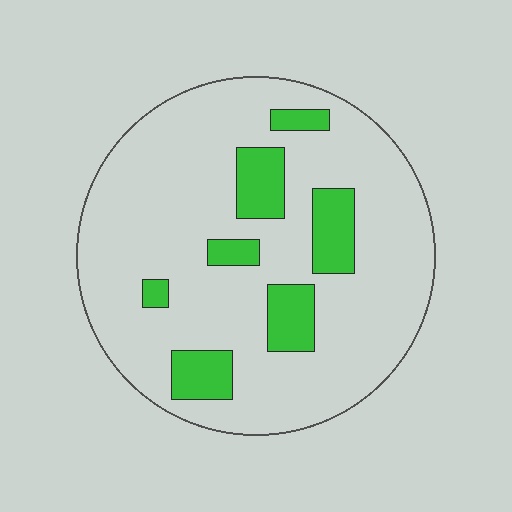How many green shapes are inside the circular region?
7.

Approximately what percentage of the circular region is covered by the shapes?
Approximately 15%.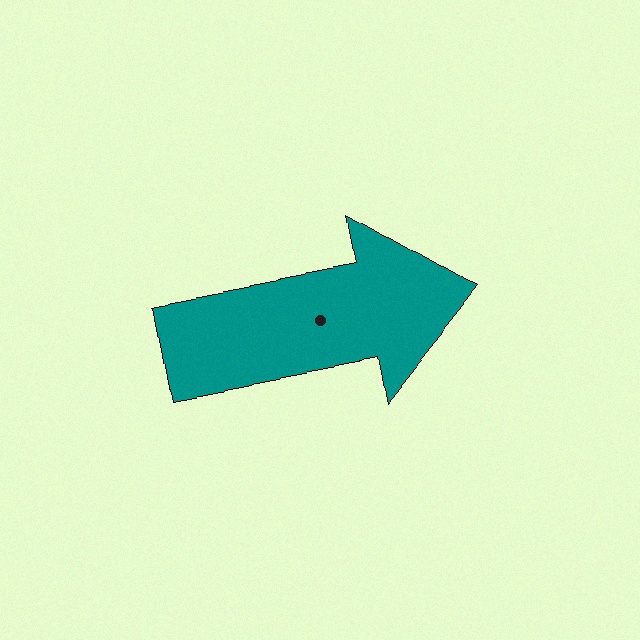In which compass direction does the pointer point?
East.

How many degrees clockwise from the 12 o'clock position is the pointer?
Approximately 79 degrees.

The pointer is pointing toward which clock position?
Roughly 3 o'clock.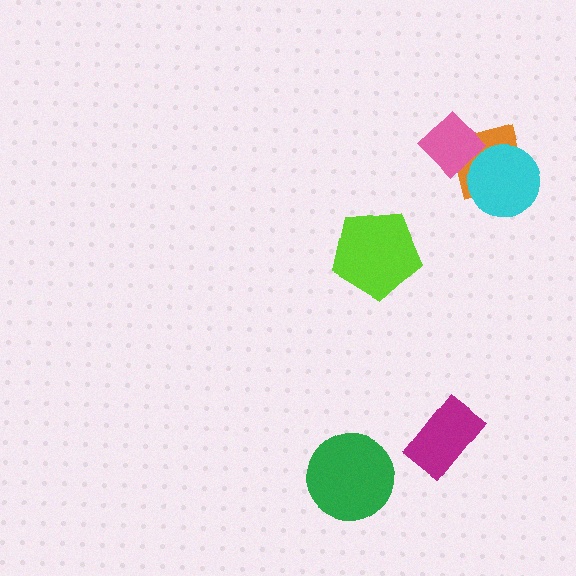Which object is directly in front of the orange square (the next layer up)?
The cyan circle is directly in front of the orange square.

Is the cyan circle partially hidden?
No, no other shape covers it.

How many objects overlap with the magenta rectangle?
0 objects overlap with the magenta rectangle.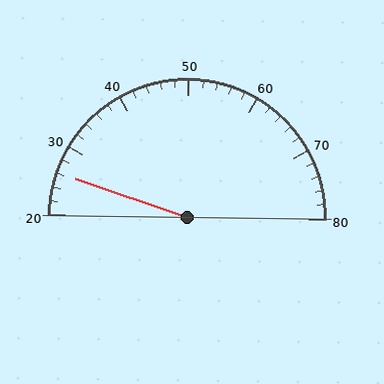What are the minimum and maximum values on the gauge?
The gauge ranges from 20 to 80.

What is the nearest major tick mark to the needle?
The nearest major tick mark is 30.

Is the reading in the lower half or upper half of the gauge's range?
The reading is in the lower half of the range (20 to 80).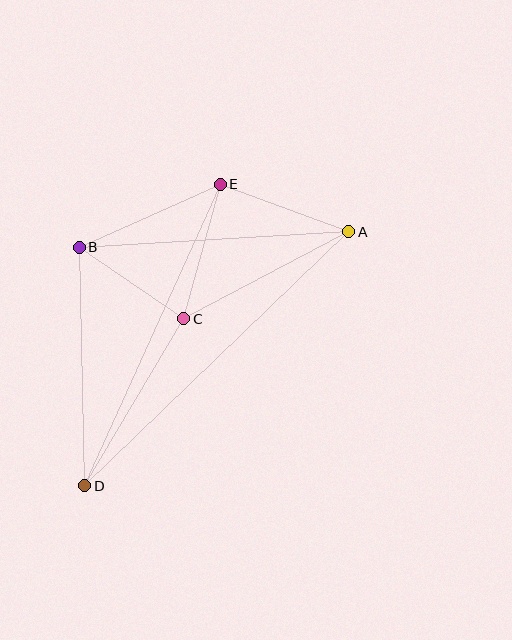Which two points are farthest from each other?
Points A and D are farthest from each other.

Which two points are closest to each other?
Points B and C are closest to each other.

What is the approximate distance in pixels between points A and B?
The distance between A and B is approximately 270 pixels.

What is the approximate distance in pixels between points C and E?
The distance between C and E is approximately 139 pixels.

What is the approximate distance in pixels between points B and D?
The distance between B and D is approximately 238 pixels.